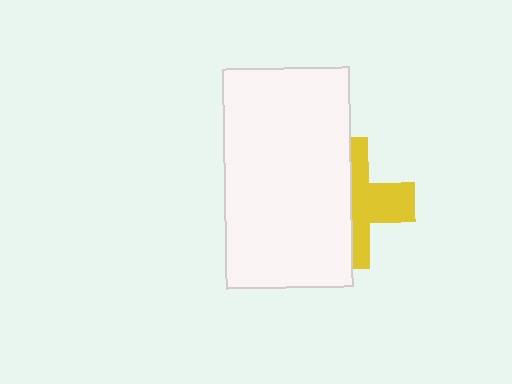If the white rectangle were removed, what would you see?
You would see the complete yellow cross.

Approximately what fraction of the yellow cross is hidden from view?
Roughly 54% of the yellow cross is hidden behind the white rectangle.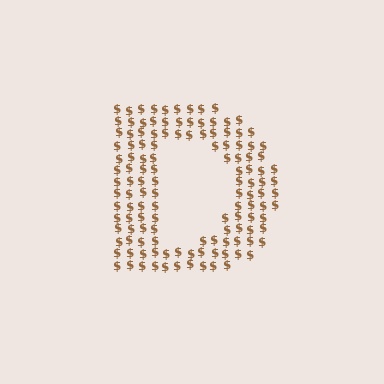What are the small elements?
The small elements are dollar signs.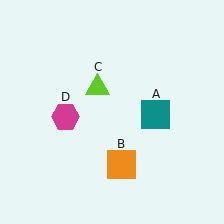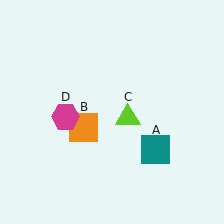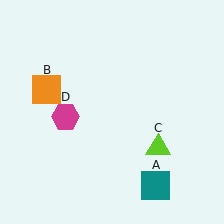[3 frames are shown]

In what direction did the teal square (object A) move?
The teal square (object A) moved down.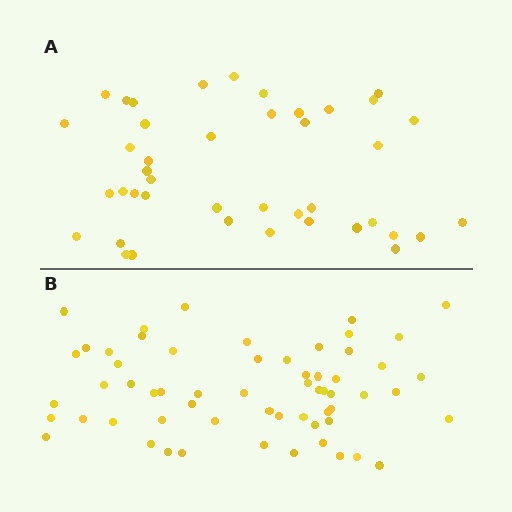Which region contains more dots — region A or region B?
Region B (the bottom region) has more dots.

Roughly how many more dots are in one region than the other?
Region B has approximately 20 more dots than region A.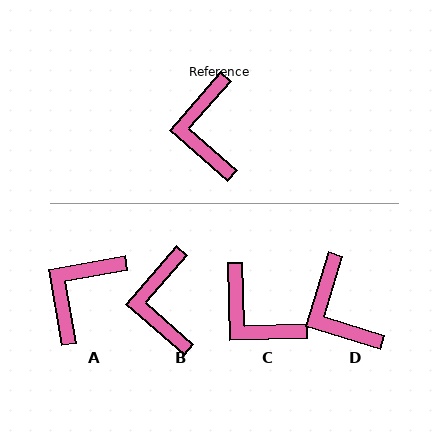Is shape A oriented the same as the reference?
No, it is off by about 39 degrees.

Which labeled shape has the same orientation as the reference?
B.